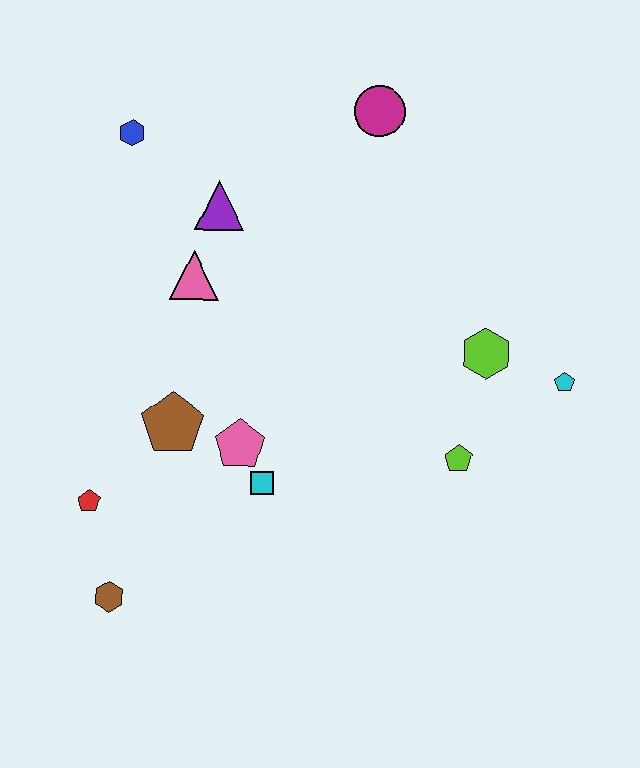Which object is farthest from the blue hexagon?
The cyan pentagon is farthest from the blue hexagon.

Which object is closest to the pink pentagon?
The cyan square is closest to the pink pentagon.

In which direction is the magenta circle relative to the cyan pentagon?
The magenta circle is above the cyan pentagon.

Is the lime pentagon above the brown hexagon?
Yes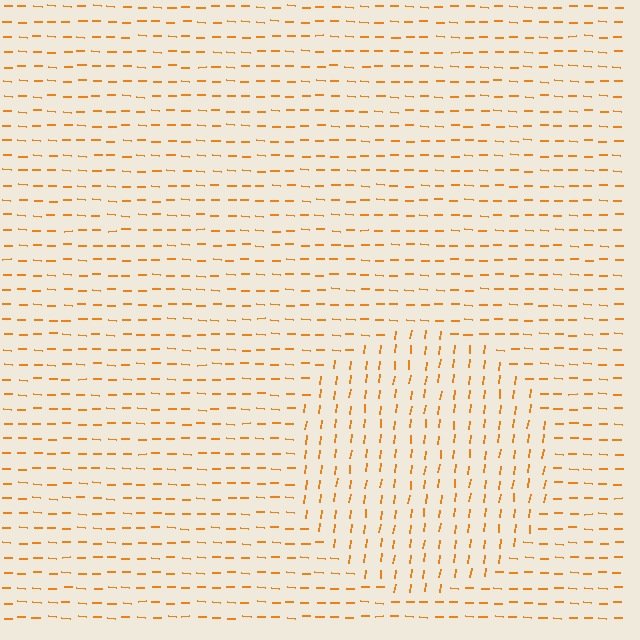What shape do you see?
I see a circle.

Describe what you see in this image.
The image is filled with small orange line segments. A circle region in the image has lines oriented differently from the surrounding lines, creating a visible texture boundary.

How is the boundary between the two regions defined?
The boundary is defined purely by a change in line orientation (approximately 84 degrees difference). All lines are the same color and thickness.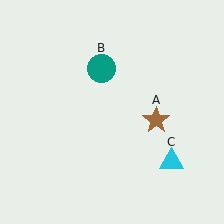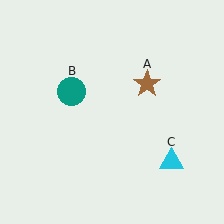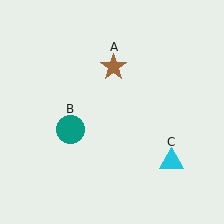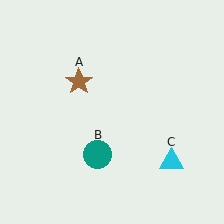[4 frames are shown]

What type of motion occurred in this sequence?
The brown star (object A), teal circle (object B) rotated counterclockwise around the center of the scene.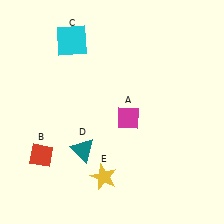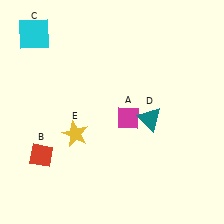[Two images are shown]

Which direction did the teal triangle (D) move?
The teal triangle (D) moved right.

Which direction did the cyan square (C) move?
The cyan square (C) moved left.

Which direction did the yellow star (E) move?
The yellow star (E) moved up.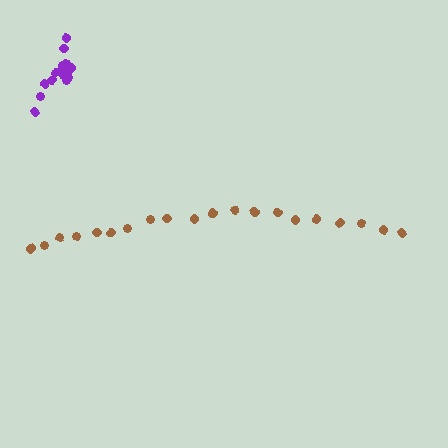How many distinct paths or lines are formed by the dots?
There are 2 distinct paths.